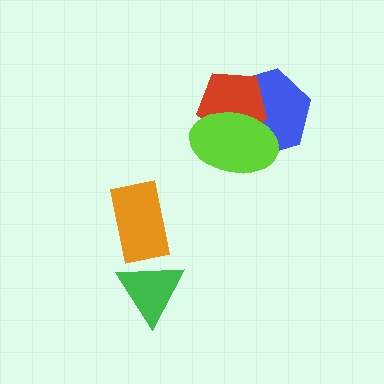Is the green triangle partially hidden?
No, no other shape covers it.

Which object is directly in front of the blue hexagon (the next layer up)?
The red pentagon is directly in front of the blue hexagon.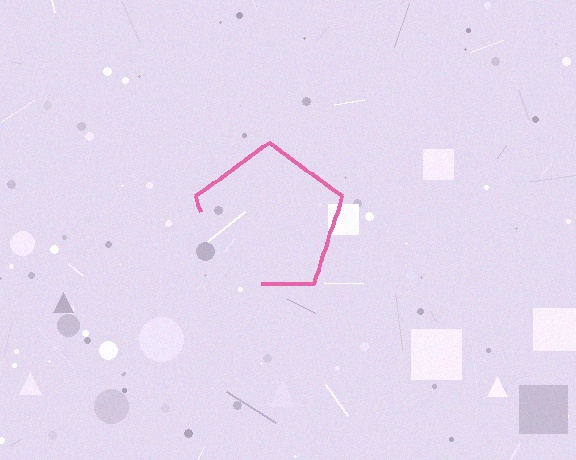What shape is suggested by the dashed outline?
The dashed outline suggests a pentagon.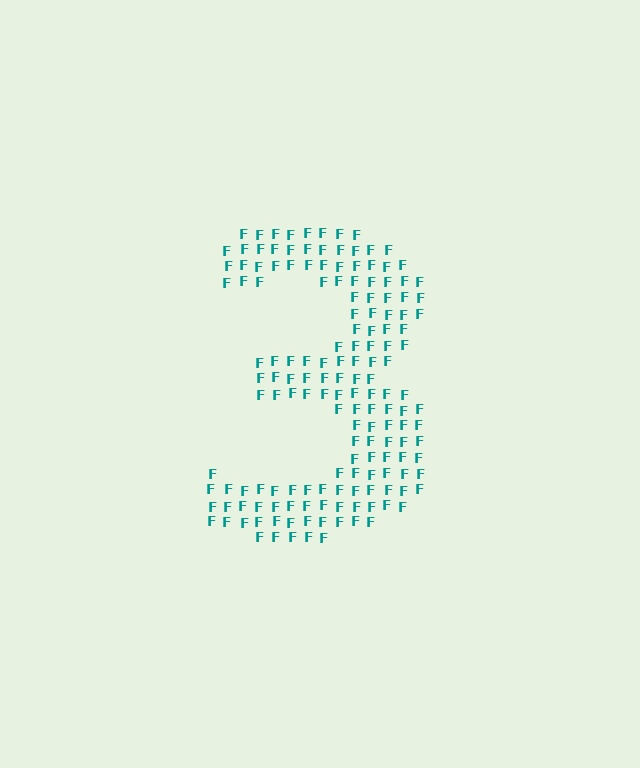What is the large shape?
The large shape is the digit 3.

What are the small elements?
The small elements are letter F's.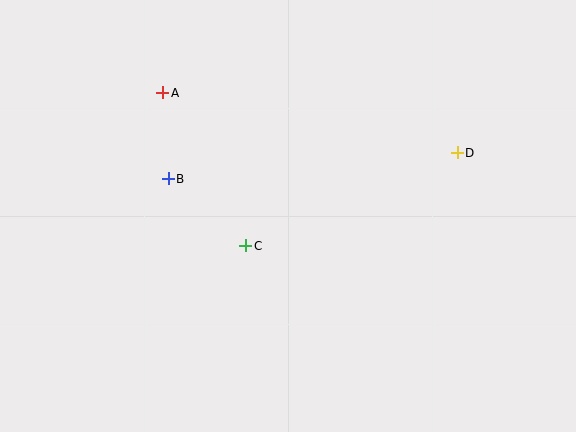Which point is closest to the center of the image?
Point C at (246, 246) is closest to the center.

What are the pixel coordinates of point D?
Point D is at (457, 153).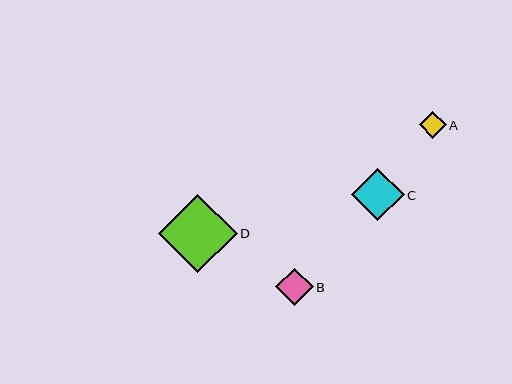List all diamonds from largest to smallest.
From largest to smallest: D, C, B, A.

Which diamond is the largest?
Diamond D is the largest with a size of approximately 79 pixels.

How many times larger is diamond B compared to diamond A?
Diamond B is approximately 1.4 times the size of diamond A.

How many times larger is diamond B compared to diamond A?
Diamond B is approximately 1.4 times the size of diamond A.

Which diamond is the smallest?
Diamond A is the smallest with a size of approximately 27 pixels.